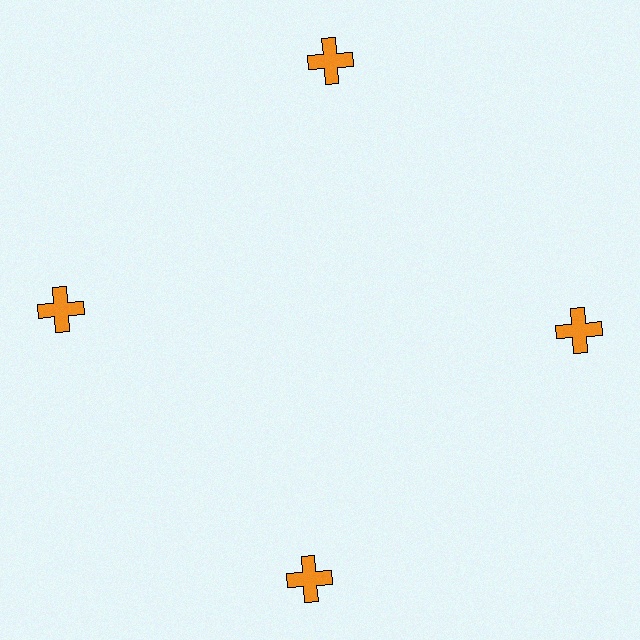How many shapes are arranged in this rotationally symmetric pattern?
There are 4 shapes, arranged in 4 groups of 1.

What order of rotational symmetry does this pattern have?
This pattern has 4-fold rotational symmetry.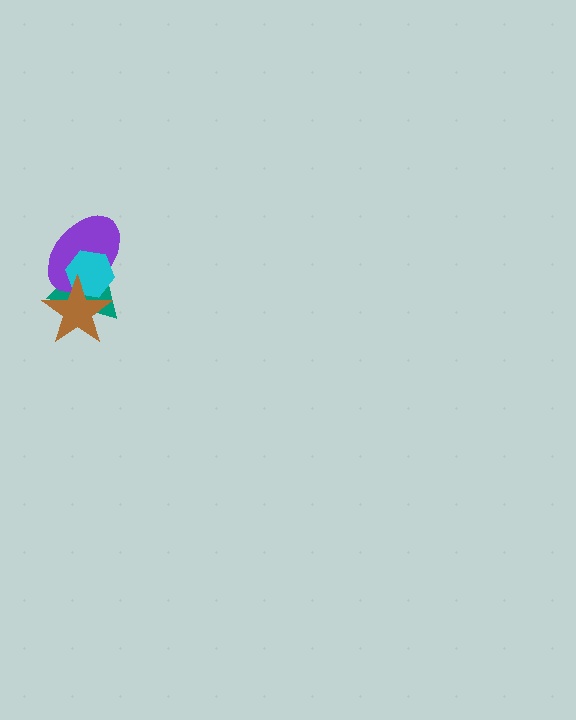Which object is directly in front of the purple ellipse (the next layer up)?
The cyan hexagon is directly in front of the purple ellipse.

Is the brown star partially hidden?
No, no other shape covers it.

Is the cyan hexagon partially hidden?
Yes, it is partially covered by another shape.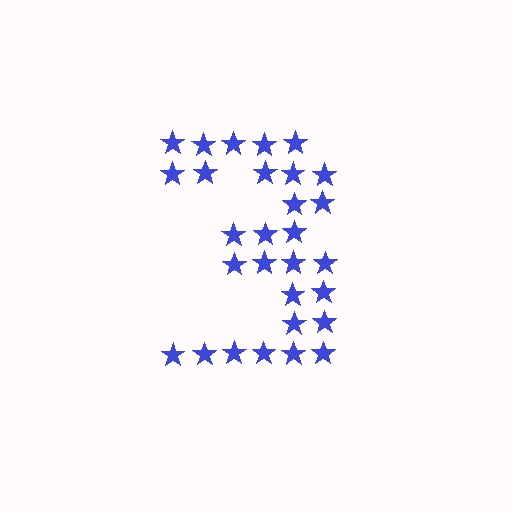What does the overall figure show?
The overall figure shows the digit 3.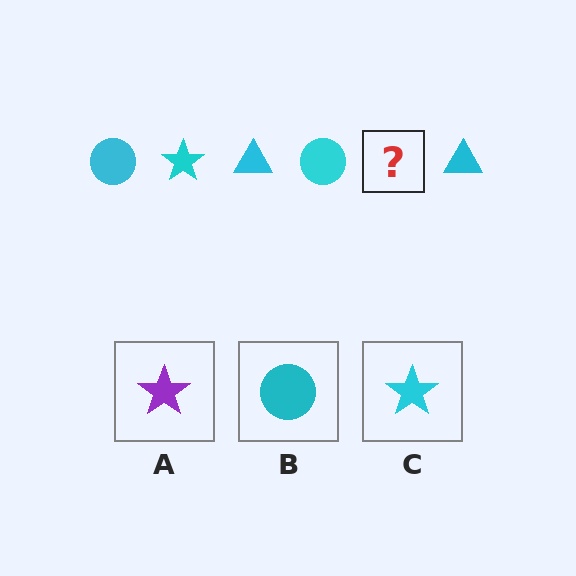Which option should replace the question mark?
Option C.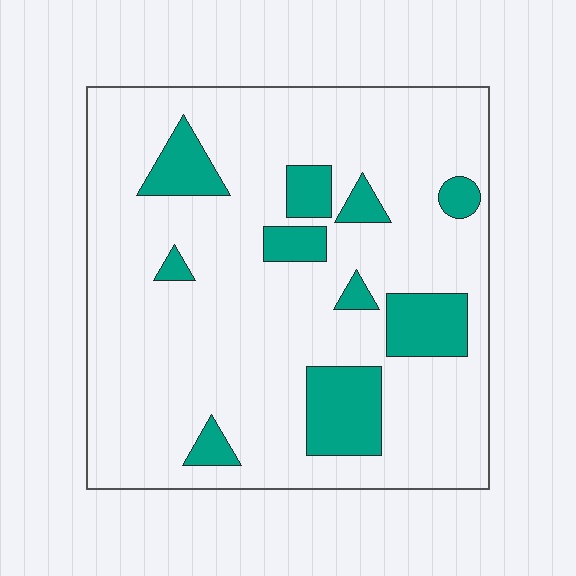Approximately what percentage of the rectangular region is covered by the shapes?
Approximately 15%.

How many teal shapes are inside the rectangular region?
10.